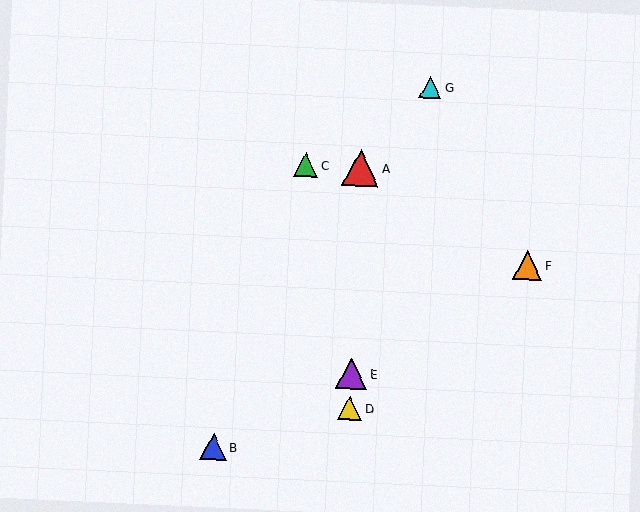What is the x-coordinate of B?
Object B is at x≈213.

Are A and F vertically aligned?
No, A is at x≈361 and F is at x≈528.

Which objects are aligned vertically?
Objects A, D, E are aligned vertically.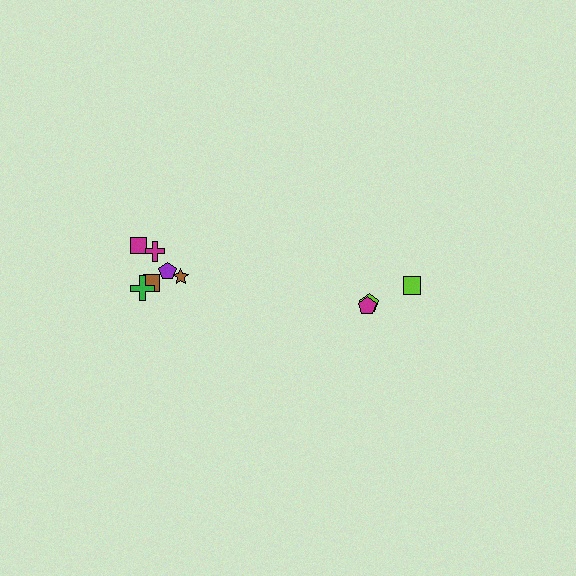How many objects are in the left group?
There are 6 objects.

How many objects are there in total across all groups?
There are 9 objects.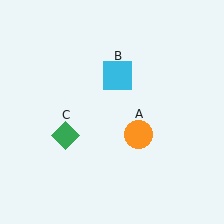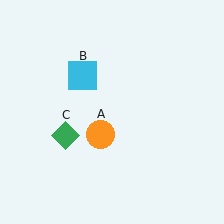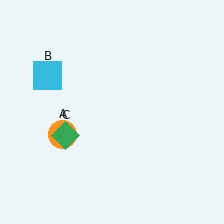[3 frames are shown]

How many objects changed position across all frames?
2 objects changed position: orange circle (object A), cyan square (object B).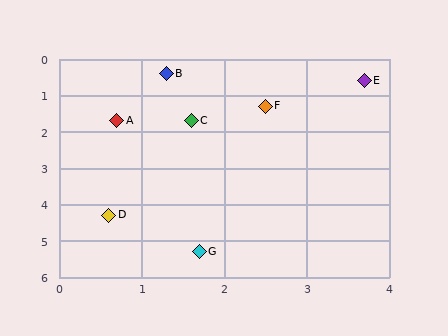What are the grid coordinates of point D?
Point D is at approximately (0.6, 4.3).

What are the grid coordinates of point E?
Point E is at approximately (3.7, 0.6).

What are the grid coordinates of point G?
Point G is at approximately (1.7, 5.3).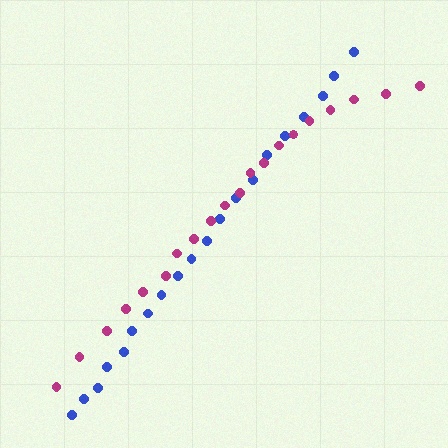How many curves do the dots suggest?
There are 2 distinct paths.